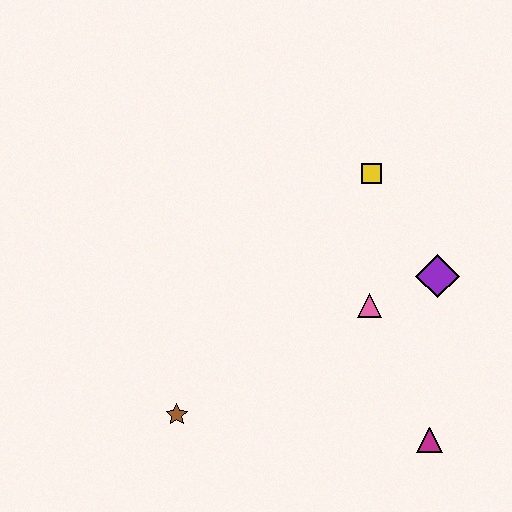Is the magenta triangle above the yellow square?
No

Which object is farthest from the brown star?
The yellow square is farthest from the brown star.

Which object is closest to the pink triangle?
The purple diamond is closest to the pink triangle.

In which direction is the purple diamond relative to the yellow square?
The purple diamond is below the yellow square.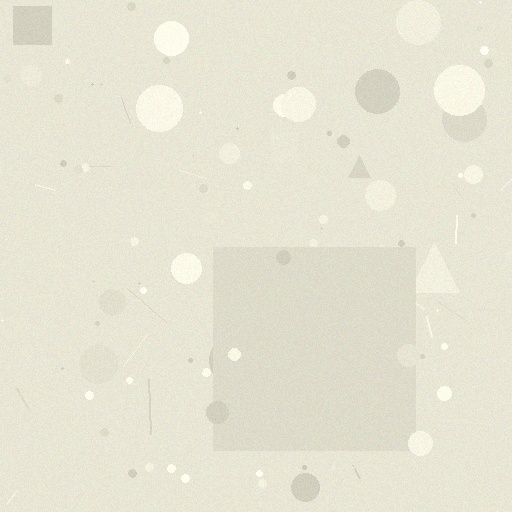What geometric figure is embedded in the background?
A square is embedded in the background.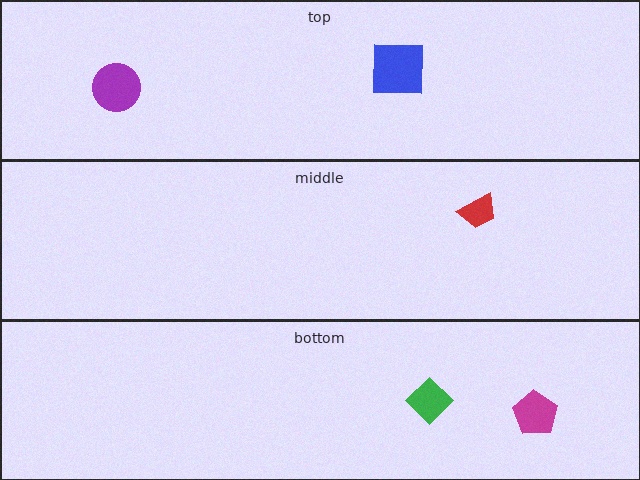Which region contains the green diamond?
The bottom region.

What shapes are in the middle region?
The red trapezoid.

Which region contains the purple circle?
The top region.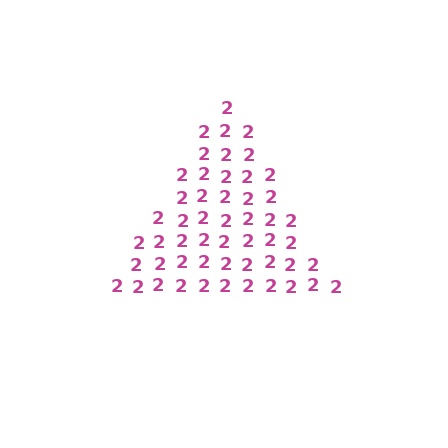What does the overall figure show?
The overall figure shows a triangle.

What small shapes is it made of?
It is made of small digit 2's.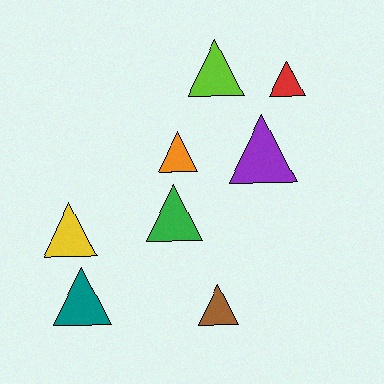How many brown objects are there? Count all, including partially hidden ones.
There is 1 brown object.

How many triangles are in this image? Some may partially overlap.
There are 8 triangles.